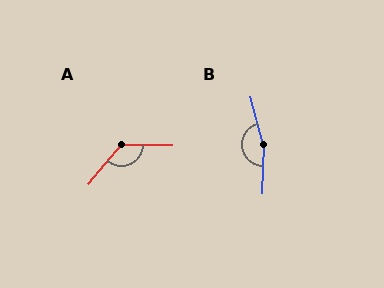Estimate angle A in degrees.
Approximately 129 degrees.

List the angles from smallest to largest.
A (129°), B (164°).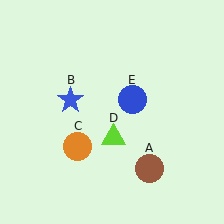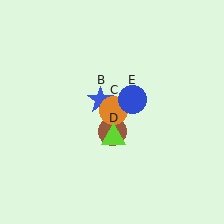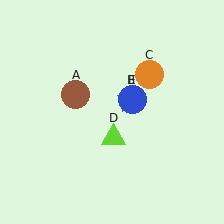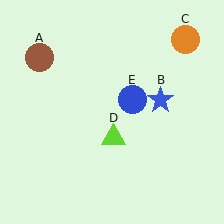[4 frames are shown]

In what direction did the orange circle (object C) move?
The orange circle (object C) moved up and to the right.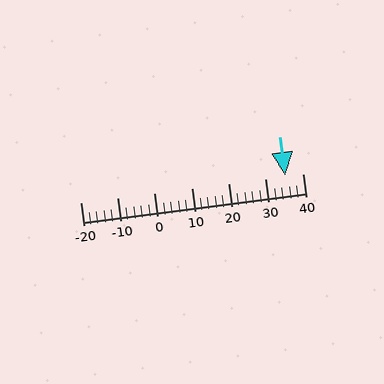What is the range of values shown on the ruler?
The ruler shows values from -20 to 40.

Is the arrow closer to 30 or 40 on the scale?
The arrow is closer to 40.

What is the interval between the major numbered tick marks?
The major tick marks are spaced 10 units apart.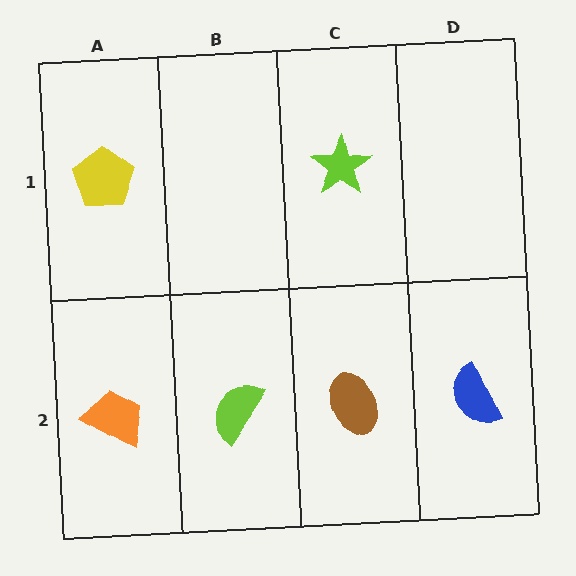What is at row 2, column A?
An orange trapezoid.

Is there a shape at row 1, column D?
No, that cell is empty.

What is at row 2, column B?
A lime semicircle.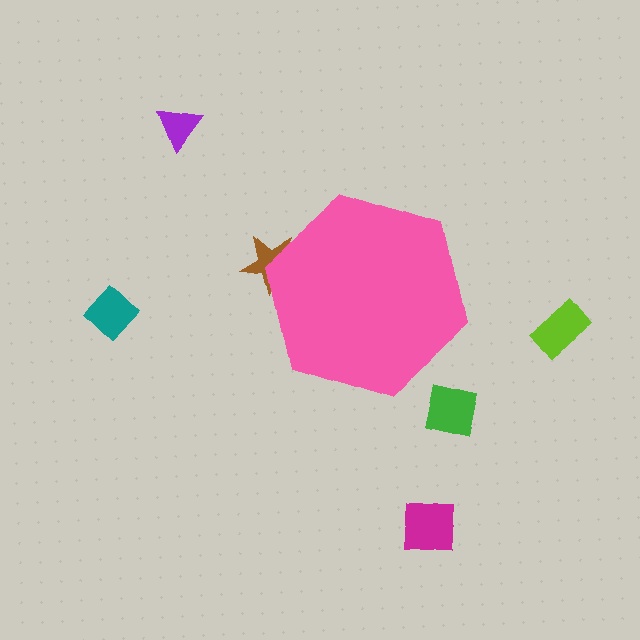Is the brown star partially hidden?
Yes, the brown star is partially hidden behind the pink hexagon.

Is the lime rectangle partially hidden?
No, the lime rectangle is fully visible.